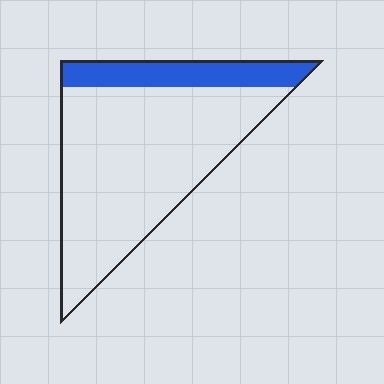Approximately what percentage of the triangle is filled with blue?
Approximately 20%.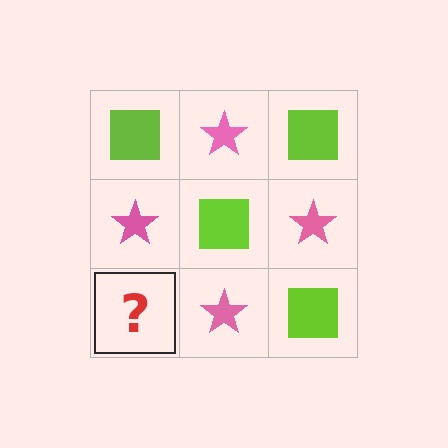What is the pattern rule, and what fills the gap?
The rule is that it alternates lime square and pink star in a checkerboard pattern. The gap should be filled with a lime square.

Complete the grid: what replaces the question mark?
The question mark should be replaced with a lime square.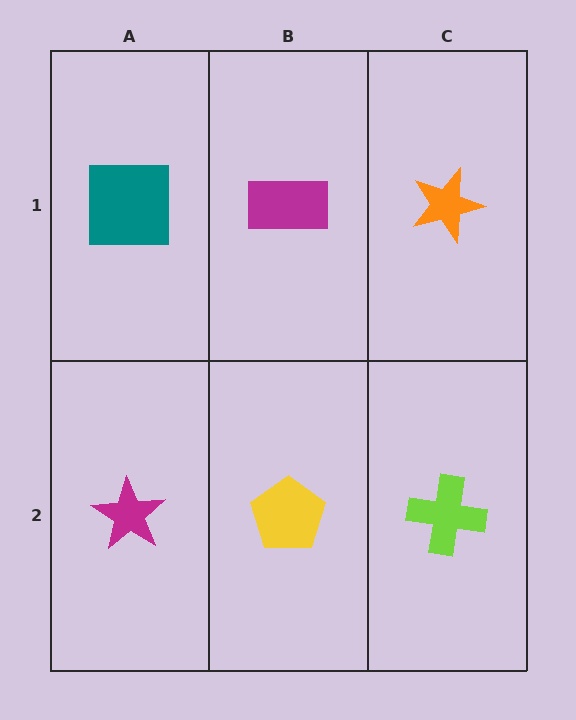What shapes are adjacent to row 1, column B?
A yellow pentagon (row 2, column B), a teal square (row 1, column A), an orange star (row 1, column C).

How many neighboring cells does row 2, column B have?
3.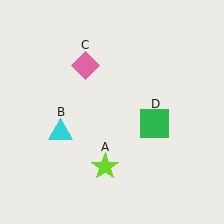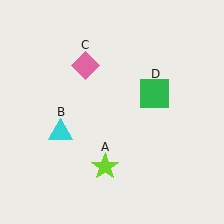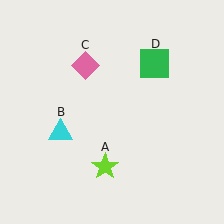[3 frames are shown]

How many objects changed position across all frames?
1 object changed position: green square (object D).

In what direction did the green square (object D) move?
The green square (object D) moved up.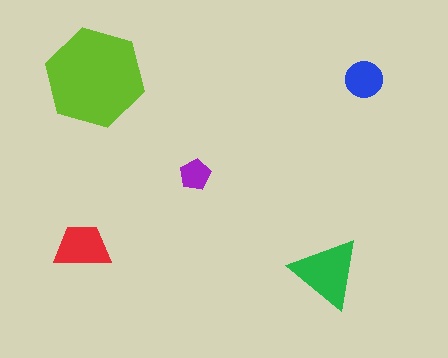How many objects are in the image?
There are 5 objects in the image.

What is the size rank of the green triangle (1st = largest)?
2nd.